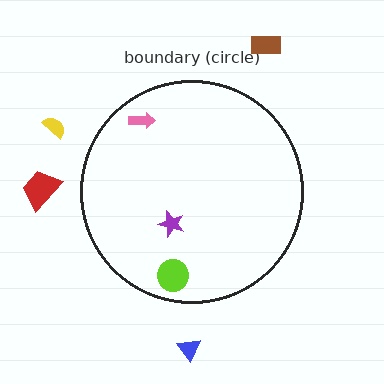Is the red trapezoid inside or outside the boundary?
Outside.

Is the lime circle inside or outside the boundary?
Inside.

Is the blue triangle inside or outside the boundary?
Outside.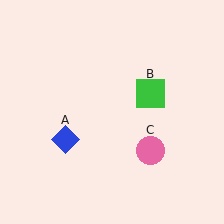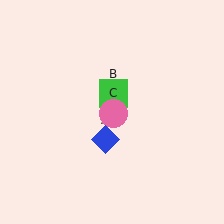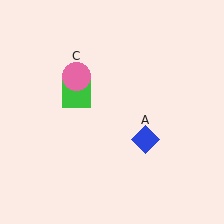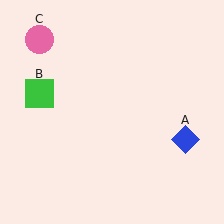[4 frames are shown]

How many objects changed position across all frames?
3 objects changed position: blue diamond (object A), green square (object B), pink circle (object C).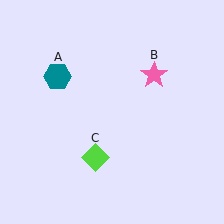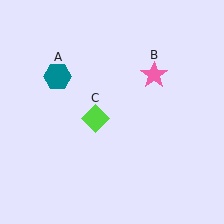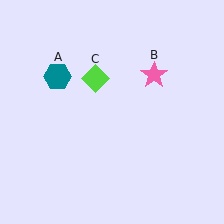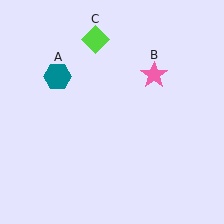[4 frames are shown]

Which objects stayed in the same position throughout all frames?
Teal hexagon (object A) and pink star (object B) remained stationary.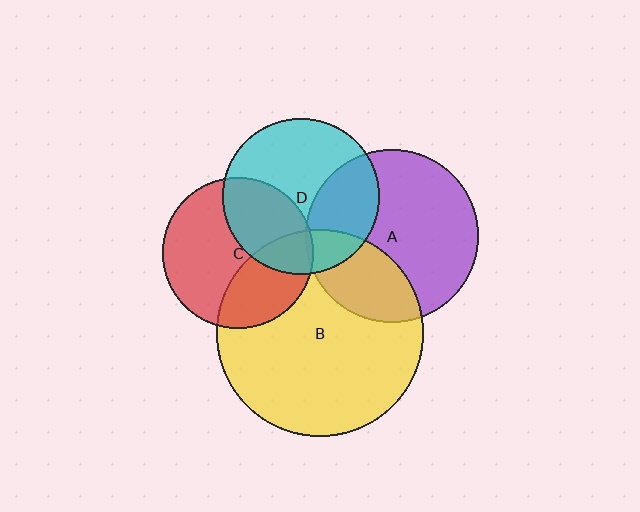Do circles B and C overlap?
Yes.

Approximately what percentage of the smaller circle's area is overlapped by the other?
Approximately 35%.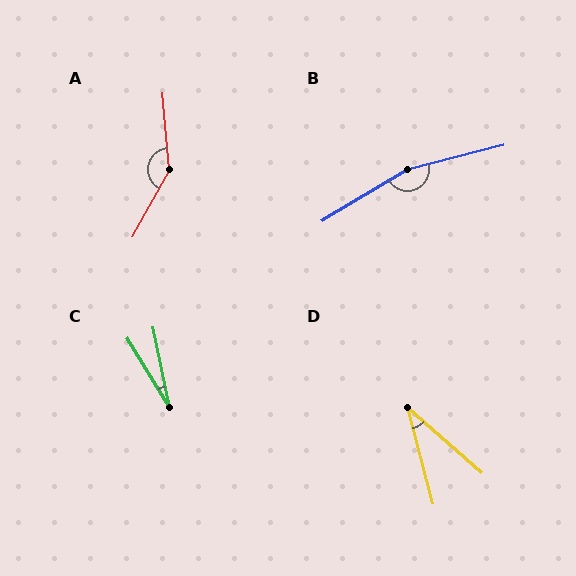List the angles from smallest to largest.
C (20°), D (34°), A (146°), B (163°).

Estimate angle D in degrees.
Approximately 34 degrees.